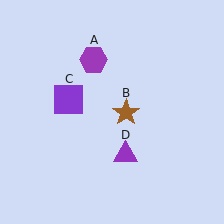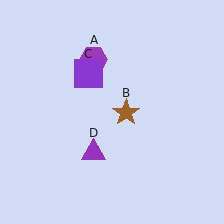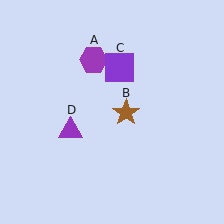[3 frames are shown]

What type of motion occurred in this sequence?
The purple square (object C), purple triangle (object D) rotated clockwise around the center of the scene.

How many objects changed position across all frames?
2 objects changed position: purple square (object C), purple triangle (object D).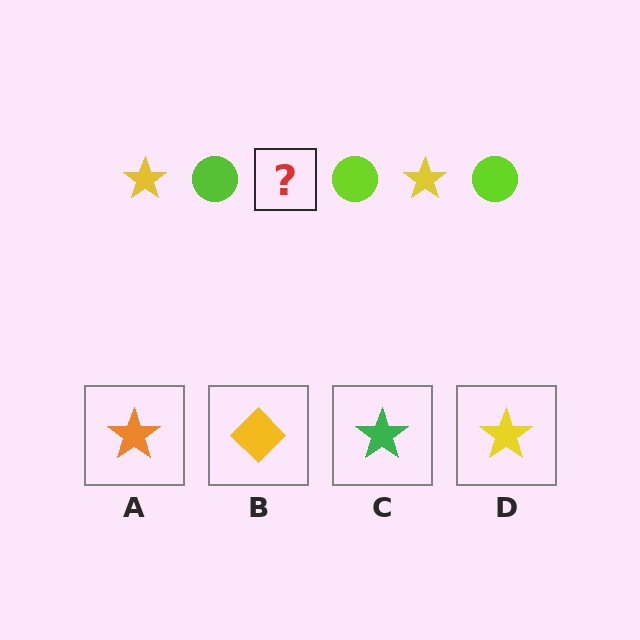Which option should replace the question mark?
Option D.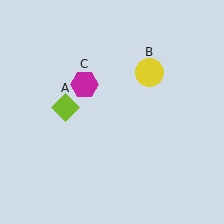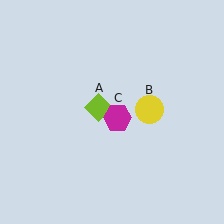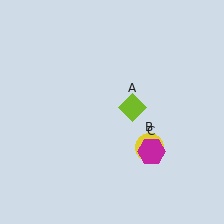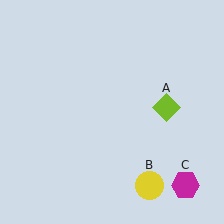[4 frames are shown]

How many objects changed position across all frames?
3 objects changed position: lime diamond (object A), yellow circle (object B), magenta hexagon (object C).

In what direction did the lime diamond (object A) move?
The lime diamond (object A) moved right.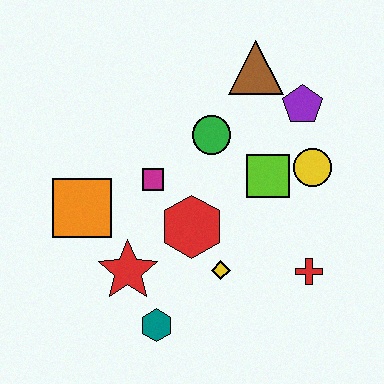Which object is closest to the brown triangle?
The purple pentagon is closest to the brown triangle.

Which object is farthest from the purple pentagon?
The teal hexagon is farthest from the purple pentagon.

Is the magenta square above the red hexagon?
Yes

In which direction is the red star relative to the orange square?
The red star is below the orange square.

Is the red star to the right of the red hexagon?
No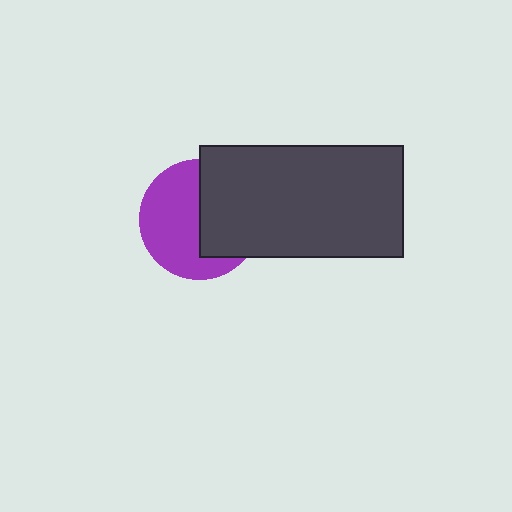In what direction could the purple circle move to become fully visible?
The purple circle could move left. That would shift it out from behind the dark gray rectangle entirely.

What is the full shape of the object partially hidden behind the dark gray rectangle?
The partially hidden object is a purple circle.